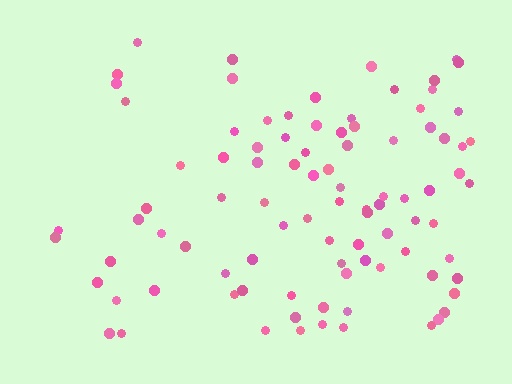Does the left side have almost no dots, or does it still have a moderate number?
Still a moderate number, just noticeably fewer than the right.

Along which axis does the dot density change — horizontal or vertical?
Horizontal.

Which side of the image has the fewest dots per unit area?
The left.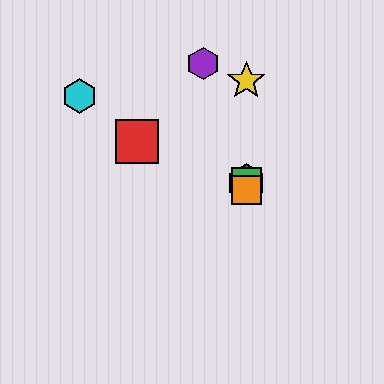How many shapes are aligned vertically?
4 shapes (the blue hexagon, the green square, the yellow star, the orange square) are aligned vertically.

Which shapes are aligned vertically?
The blue hexagon, the green square, the yellow star, the orange square are aligned vertically.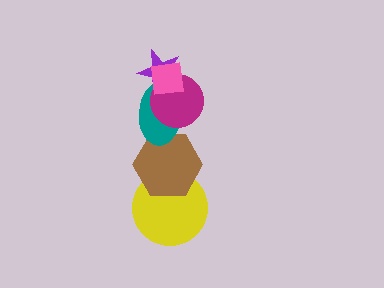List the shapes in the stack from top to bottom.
From top to bottom: the pink square, the purple star, the magenta circle, the teal ellipse, the brown hexagon, the yellow circle.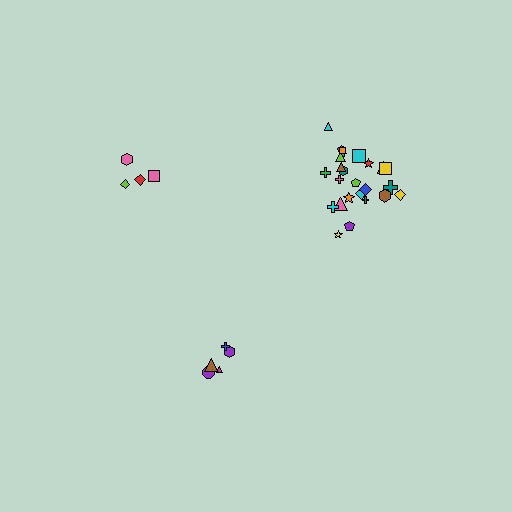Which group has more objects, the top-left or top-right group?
The top-right group.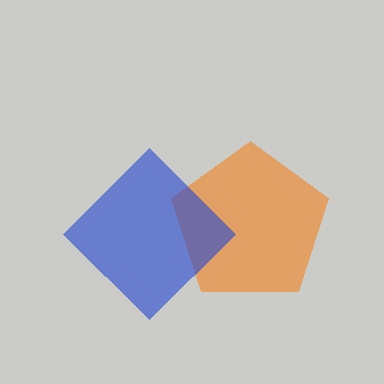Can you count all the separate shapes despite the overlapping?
Yes, there are 2 separate shapes.